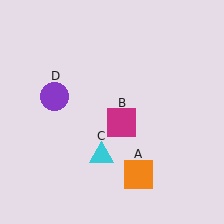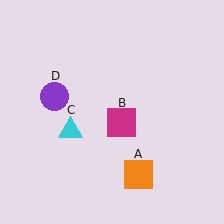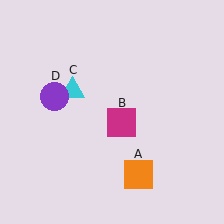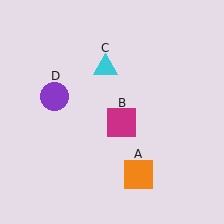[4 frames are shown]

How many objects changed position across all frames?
1 object changed position: cyan triangle (object C).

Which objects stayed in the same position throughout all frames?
Orange square (object A) and magenta square (object B) and purple circle (object D) remained stationary.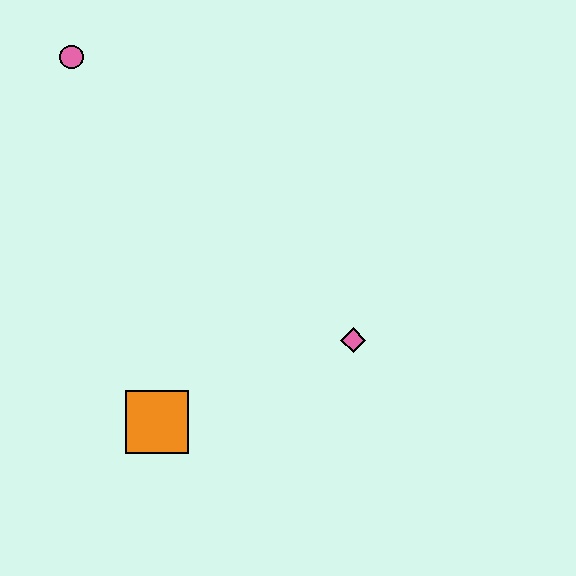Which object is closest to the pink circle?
The orange square is closest to the pink circle.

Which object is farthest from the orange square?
The pink circle is farthest from the orange square.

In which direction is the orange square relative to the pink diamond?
The orange square is to the left of the pink diamond.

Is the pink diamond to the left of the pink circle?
No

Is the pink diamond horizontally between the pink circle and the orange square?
No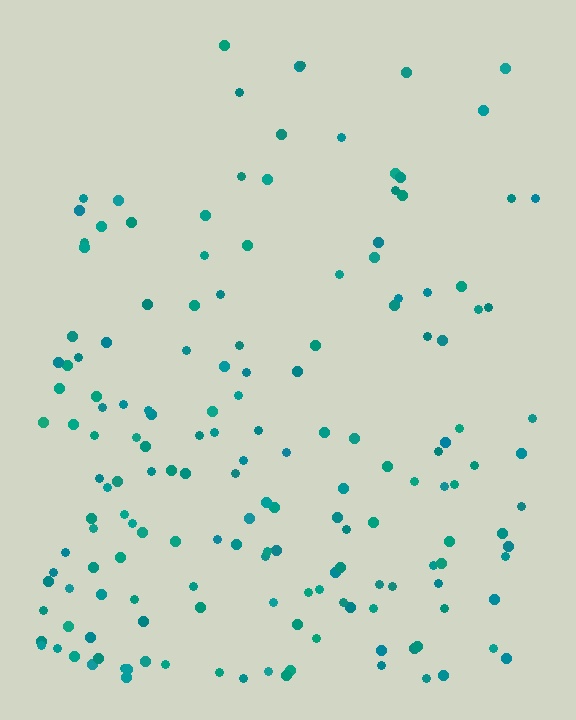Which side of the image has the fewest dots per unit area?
The top.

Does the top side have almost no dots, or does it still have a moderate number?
Still a moderate number, just noticeably fewer than the bottom.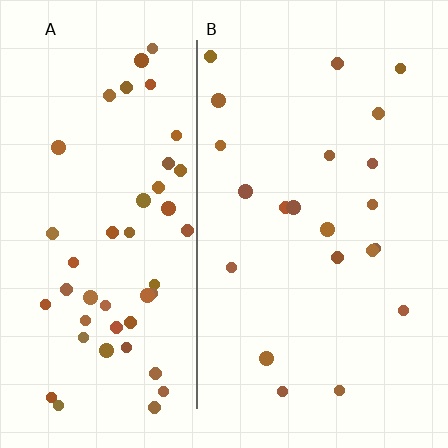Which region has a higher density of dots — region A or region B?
A (the left).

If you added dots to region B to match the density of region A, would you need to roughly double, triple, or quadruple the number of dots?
Approximately double.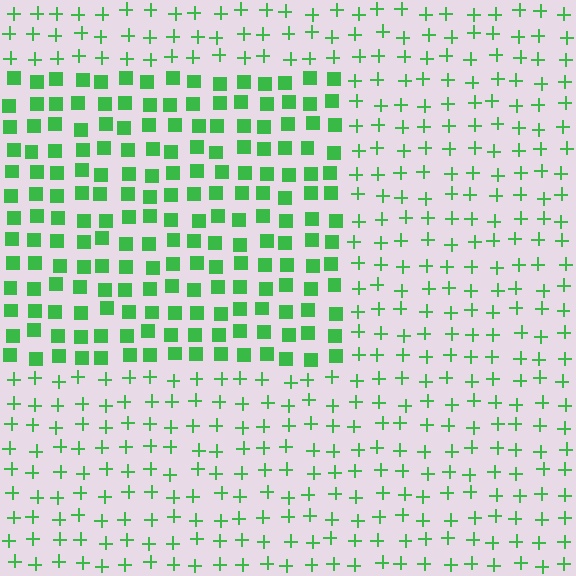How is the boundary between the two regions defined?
The boundary is defined by a change in element shape: squares inside vs. plus signs outside. All elements share the same color and spacing.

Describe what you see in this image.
The image is filled with small green elements arranged in a uniform grid. A rectangle-shaped region contains squares, while the surrounding area contains plus signs. The boundary is defined purely by the change in element shape.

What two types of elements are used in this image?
The image uses squares inside the rectangle region and plus signs outside it.